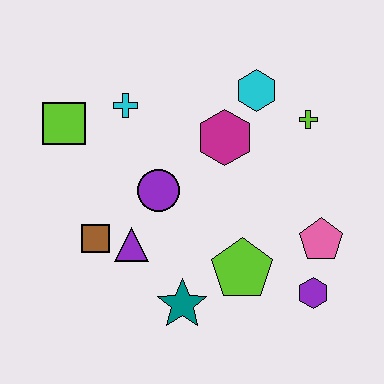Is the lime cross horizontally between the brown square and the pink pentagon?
Yes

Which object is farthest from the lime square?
The purple hexagon is farthest from the lime square.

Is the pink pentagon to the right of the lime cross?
Yes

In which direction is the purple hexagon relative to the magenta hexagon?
The purple hexagon is below the magenta hexagon.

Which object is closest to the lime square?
The cyan cross is closest to the lime square.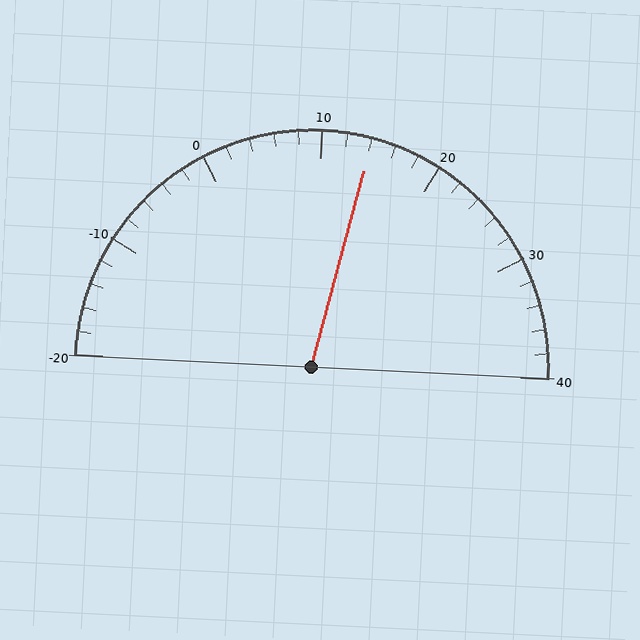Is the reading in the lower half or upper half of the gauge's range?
The reading is in the upper half of the range (-20 to 40).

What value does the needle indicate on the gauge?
The needle indicates approximately 14.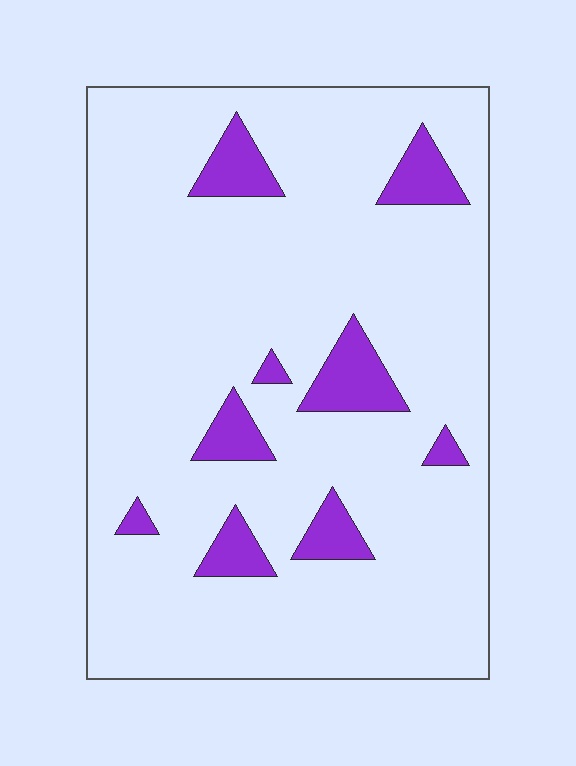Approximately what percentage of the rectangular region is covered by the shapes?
Approximately 10%.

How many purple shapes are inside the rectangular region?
9.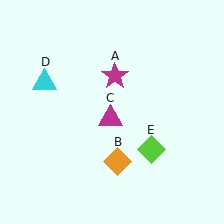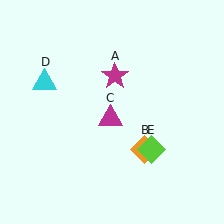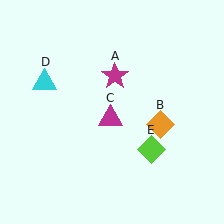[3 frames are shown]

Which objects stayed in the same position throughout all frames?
Magenta star (object A) and magenta triangle (object C) and cyan triangle (object D) and lime diamond (object E) remained stationary.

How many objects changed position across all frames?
1 object changed position: orange diamond (object B).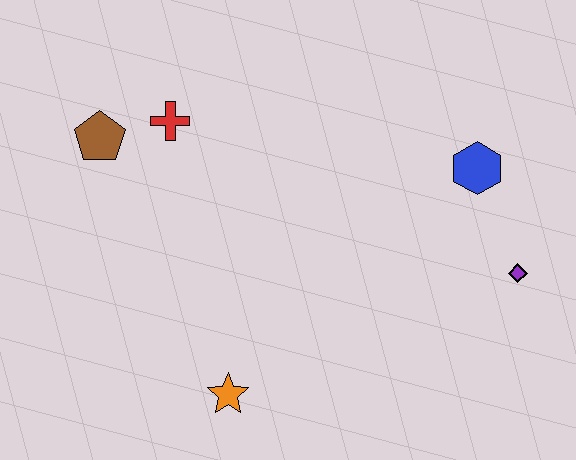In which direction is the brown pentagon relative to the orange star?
The brown pentagon is above the orange star.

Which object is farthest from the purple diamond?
The brown pentagon is farthest from the purple diamond.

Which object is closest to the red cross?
The brown pentagon is closest to the red cross.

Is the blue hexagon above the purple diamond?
Yes